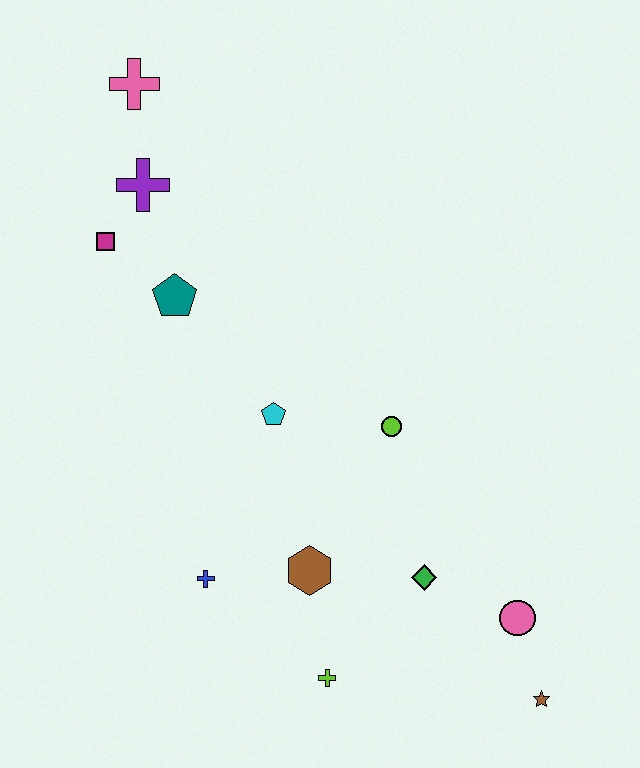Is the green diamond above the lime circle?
No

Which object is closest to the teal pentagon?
The magenta square is closest to the teal pentagon.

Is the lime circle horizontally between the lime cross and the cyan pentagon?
No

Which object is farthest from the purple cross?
The brown star is farthest from the purple cross.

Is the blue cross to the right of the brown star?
No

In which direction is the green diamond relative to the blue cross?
The green diamond is to the right of the blue cross.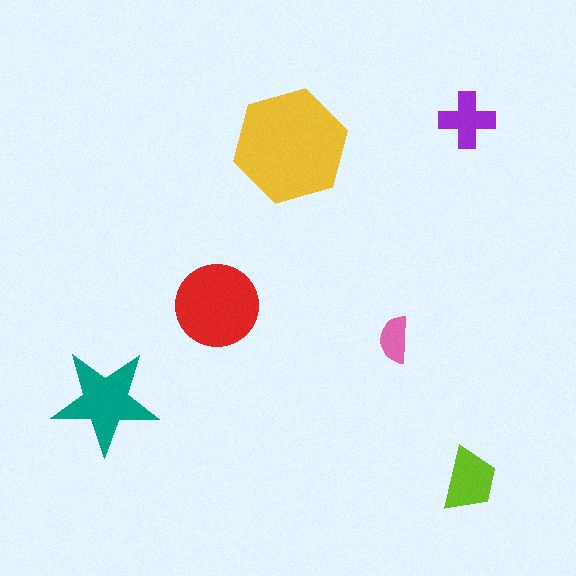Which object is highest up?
The purple cross is topmost.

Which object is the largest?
The yellow hexagon.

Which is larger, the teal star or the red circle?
The red circle.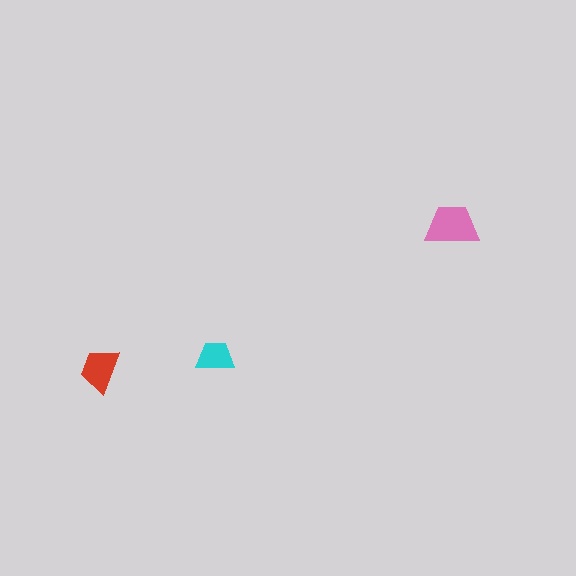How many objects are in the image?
There are 3 objects in the image.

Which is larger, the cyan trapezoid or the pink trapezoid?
The pink one.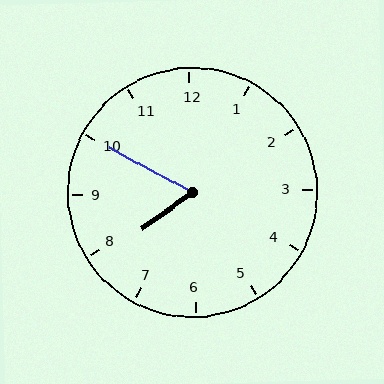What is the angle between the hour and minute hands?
Approximately 65 degrees.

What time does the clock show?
7:50.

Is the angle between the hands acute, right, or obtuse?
It is acute.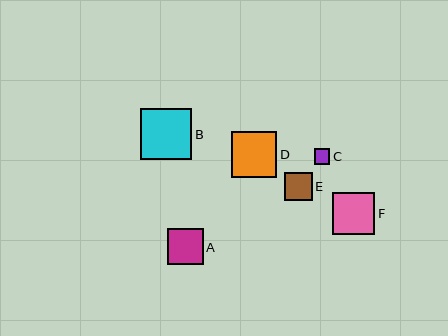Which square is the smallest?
Square C is the smallest with a size of approximately 16 pixels.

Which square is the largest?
Square B is the largest with a size of approximately 51 pixels.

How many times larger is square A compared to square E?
Square A is approximately 1.3 times the size of square E.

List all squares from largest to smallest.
From largest to smallest: B, D, F, A, E, C.